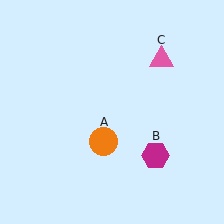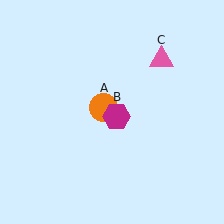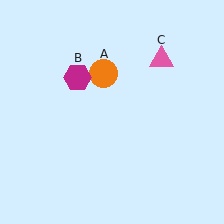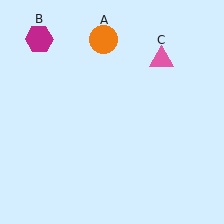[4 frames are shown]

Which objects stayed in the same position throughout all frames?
Pink triangle (object C) remained stationary.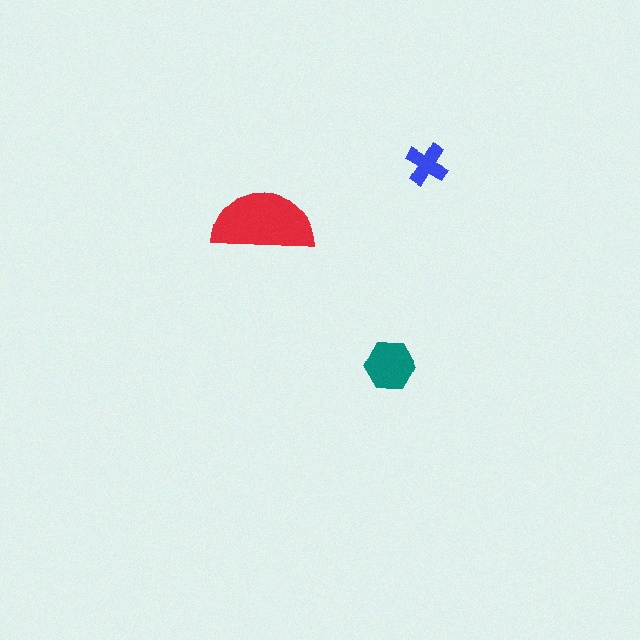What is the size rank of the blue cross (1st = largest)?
3rd.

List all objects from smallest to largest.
The blue cross, the teal hexagon, the red semicircle.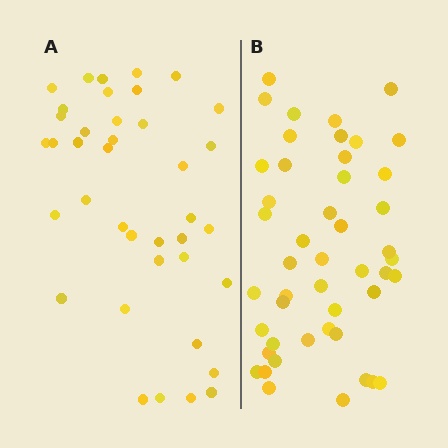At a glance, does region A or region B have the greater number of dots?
Region B (the right region) has more dots.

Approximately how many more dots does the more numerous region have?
Region B has roughly 8 or so more dots than region A.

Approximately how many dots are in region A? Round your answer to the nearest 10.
About 40 dots. (The exact count is 39, which rounds to 40.)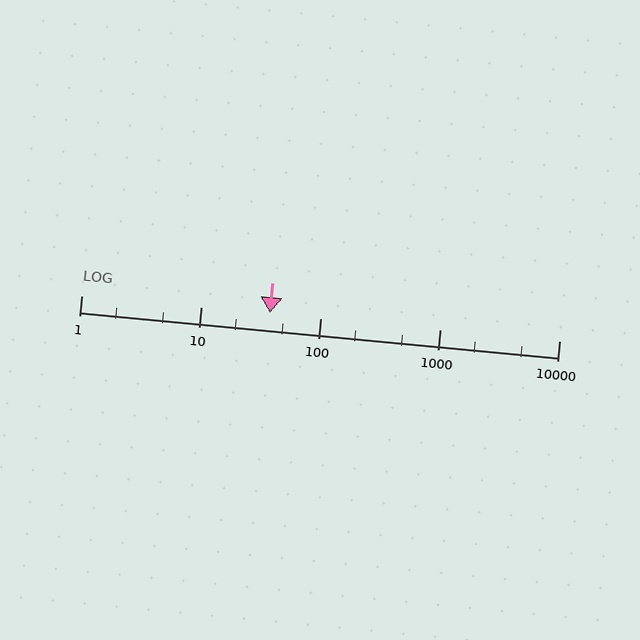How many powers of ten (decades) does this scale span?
The scale spans 4 decades, from 1 to 10000.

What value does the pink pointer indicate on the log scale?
The pointer indicates approximately 38.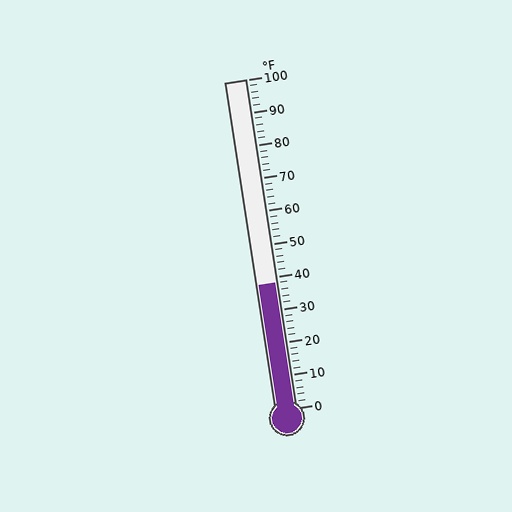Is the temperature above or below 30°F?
The temperature is above 30°F.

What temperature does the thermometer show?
The thermometer shows approximately 38°F.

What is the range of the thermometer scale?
The thermometer scale ranges from 0°F to 100°F.